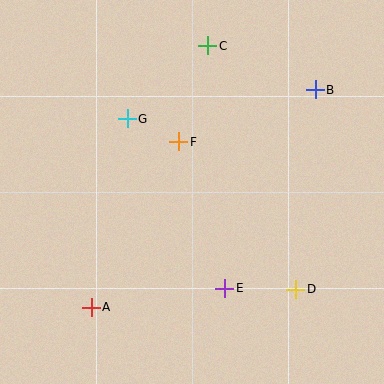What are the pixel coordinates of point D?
Point D is at (296, 289).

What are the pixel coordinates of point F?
Point F is at (179, 142).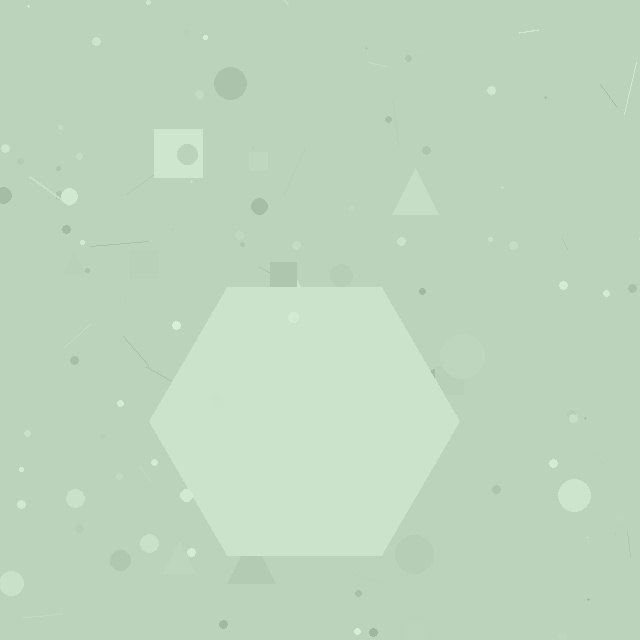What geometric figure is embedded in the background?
A hexagon is embedded in the background.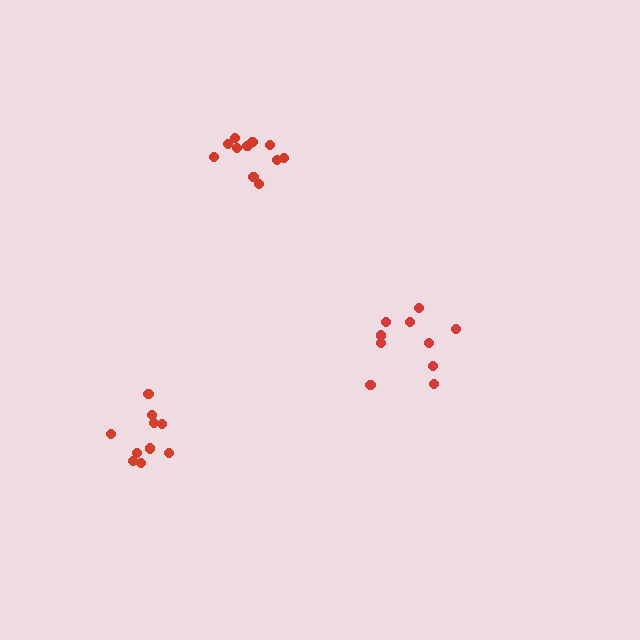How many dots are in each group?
Group 1: 10 dots, Group 2: 11 dots, Group 3: 10 dots (31 total).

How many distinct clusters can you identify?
There are 3 distinct clusters.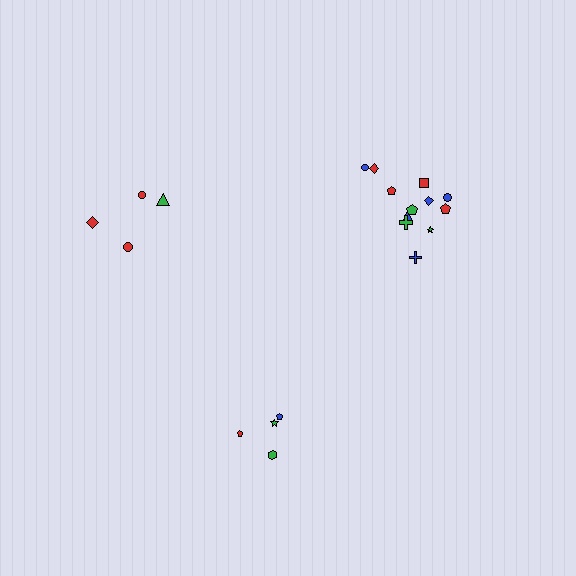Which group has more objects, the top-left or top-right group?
The top-right group.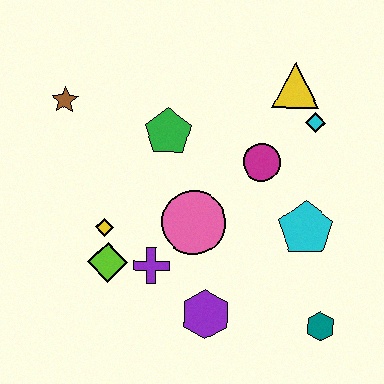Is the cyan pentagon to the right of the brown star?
Yes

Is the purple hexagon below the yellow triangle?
Yes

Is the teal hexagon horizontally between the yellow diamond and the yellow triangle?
No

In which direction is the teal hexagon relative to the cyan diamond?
The teal hexagon is below the cyan diamond.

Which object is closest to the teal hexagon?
The cyan pentagon is closest to the teal hexagon.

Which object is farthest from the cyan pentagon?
The brown star is farthest from the cyan pentagon.